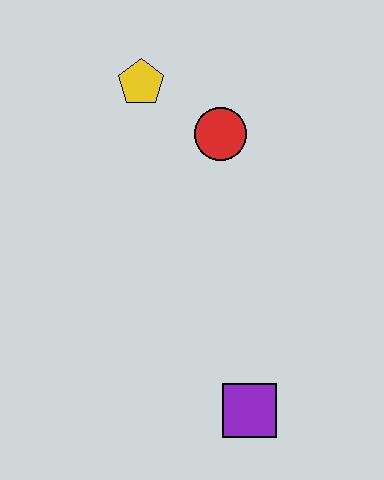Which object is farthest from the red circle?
The purple square is farthest from the red circle.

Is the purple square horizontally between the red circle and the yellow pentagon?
No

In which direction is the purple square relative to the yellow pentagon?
The purple square is below the yellow pentagon.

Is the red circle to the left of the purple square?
Yes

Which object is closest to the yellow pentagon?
The red circle is closest to the yellow pentagon.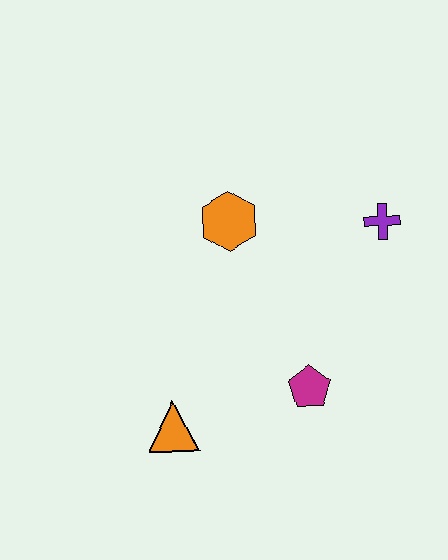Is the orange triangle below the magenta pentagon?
Yes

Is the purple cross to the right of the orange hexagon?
Yes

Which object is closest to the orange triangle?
The magenta pentagon is closest to the orange triangle.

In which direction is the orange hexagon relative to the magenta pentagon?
The orange hexagon is above the magenta pentagon.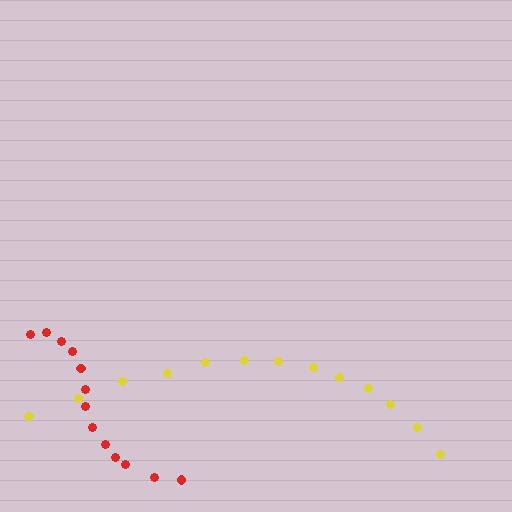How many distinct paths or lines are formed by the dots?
There are 2 distinct paths.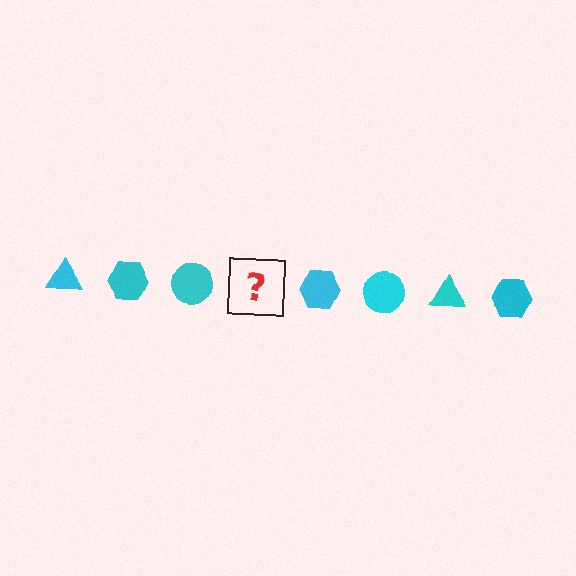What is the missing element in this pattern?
The missing element is a cyan triangle.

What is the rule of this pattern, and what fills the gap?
The rule is that the pattern cycles through triangle, hexagon, circle shapes in cyan. The gap should be filled with a cyan triangle.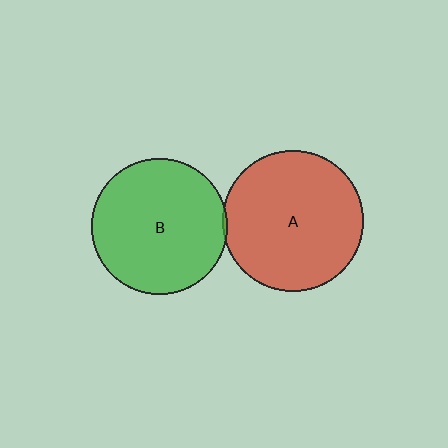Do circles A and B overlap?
Yes.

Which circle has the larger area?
Circle A (red).